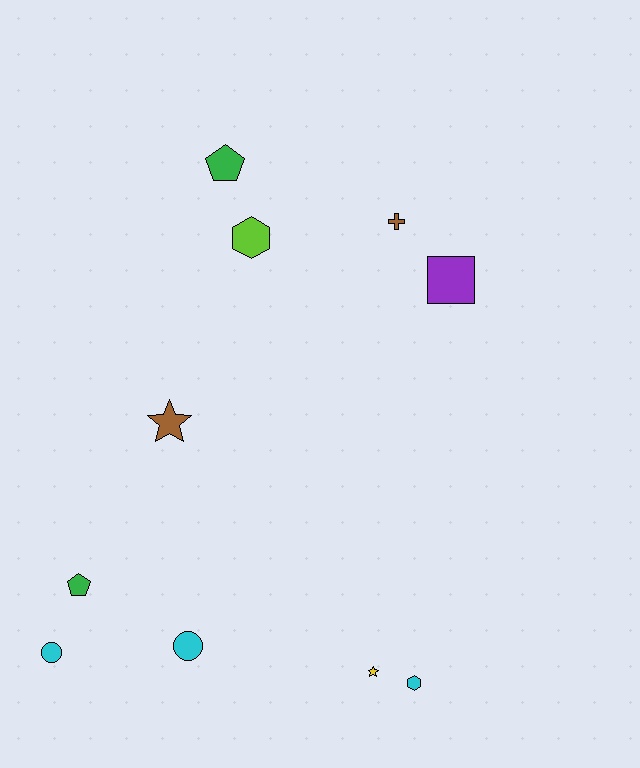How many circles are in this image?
There are 2 circles.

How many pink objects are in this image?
There are no pink objects.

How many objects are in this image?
There are 10 objects.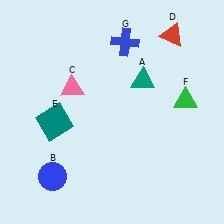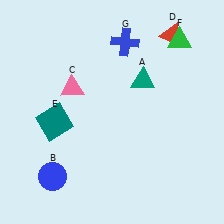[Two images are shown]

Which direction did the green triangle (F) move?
The green triangle (F) moved up.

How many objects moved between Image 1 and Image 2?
1 object moved between the two images.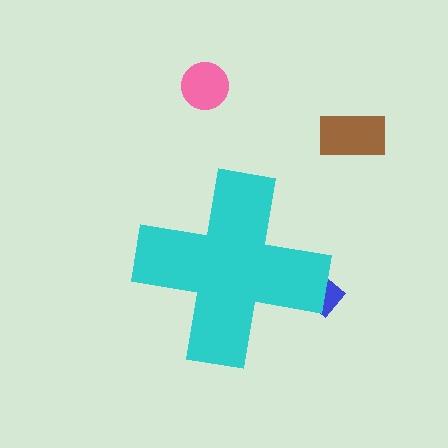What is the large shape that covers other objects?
A cyan cross.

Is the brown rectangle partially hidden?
No, the brown rectangle is fully visible.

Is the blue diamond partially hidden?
Yes, the blue diamond is partially hidden behind the cyan cross.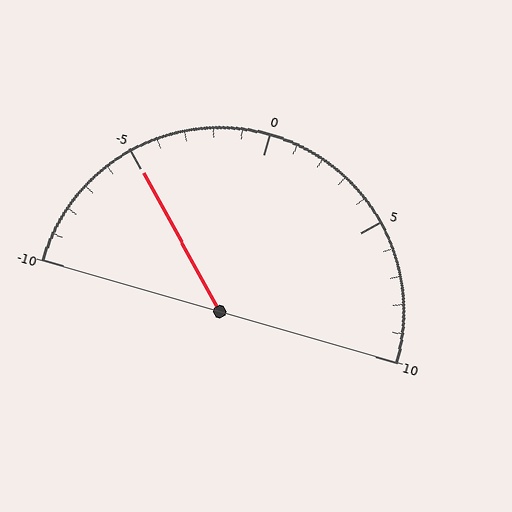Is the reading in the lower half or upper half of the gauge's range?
The reading is in the lower half of the range (-10 to 10).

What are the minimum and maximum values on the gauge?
The gauge ranges from -10 to 10.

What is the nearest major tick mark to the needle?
The nearest major tick mark is -5.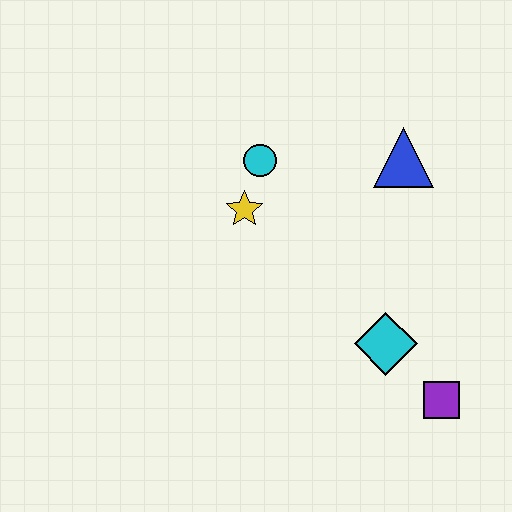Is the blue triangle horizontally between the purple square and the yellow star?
Yes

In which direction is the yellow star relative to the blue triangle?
The yellow star is to the left of the blue triangle.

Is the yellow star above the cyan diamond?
Yes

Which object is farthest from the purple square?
The cyan circle is farthest from the purple square.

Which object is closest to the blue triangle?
The cyan circle is closest to the blue triangle.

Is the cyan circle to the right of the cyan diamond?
No